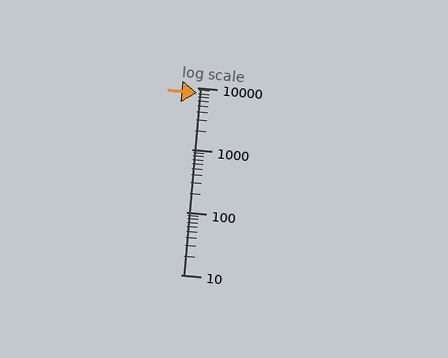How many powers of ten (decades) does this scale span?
The scale spans 3 decades, from 10 to 10000.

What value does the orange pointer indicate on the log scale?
The pointer indicates approximately 8200.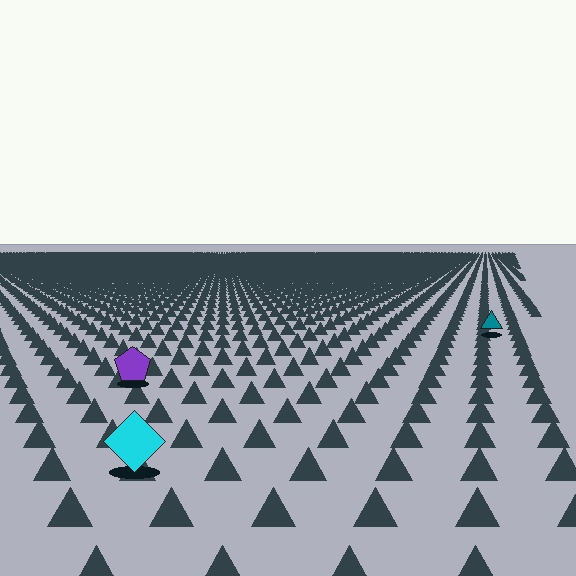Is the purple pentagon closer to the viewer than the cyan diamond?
No. The cyan diamond is closer — you can tell from the texture gradient: the ground texture is coarser near it.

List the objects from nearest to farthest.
From nearest to farthest: the cyan diamond, the purple pentagon, the teal triangle.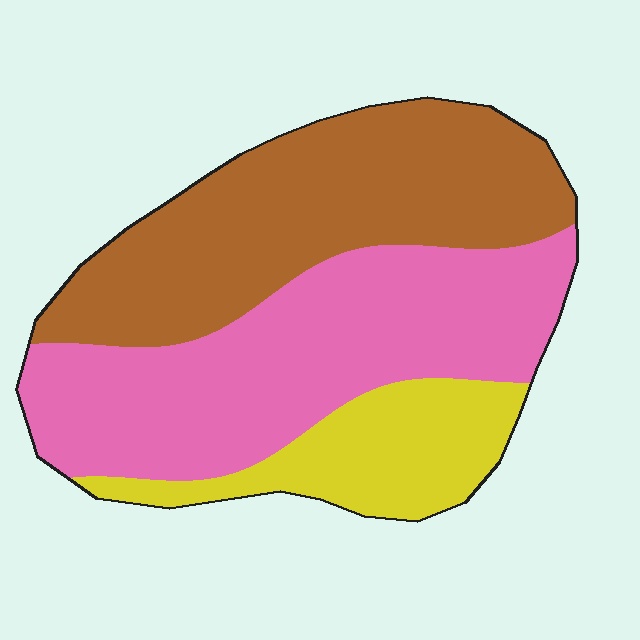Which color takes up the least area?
Yellow, at roughly 20%.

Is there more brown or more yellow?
Brown.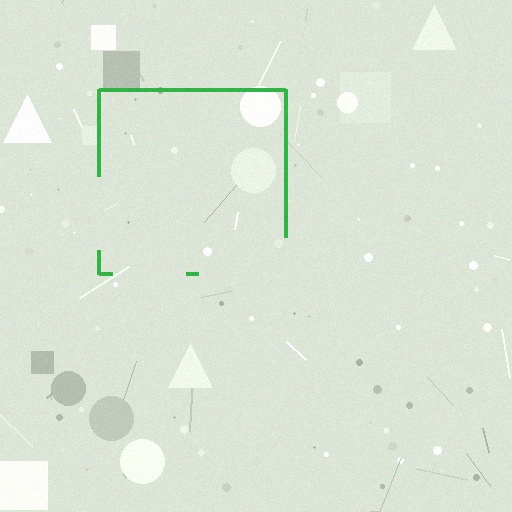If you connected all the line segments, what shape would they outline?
They would outline a square.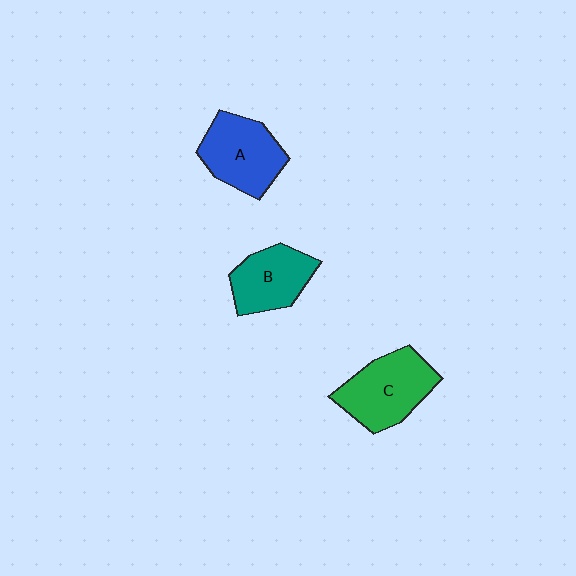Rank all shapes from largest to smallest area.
From largest to smallest: C (green), A (blue), B (teal).